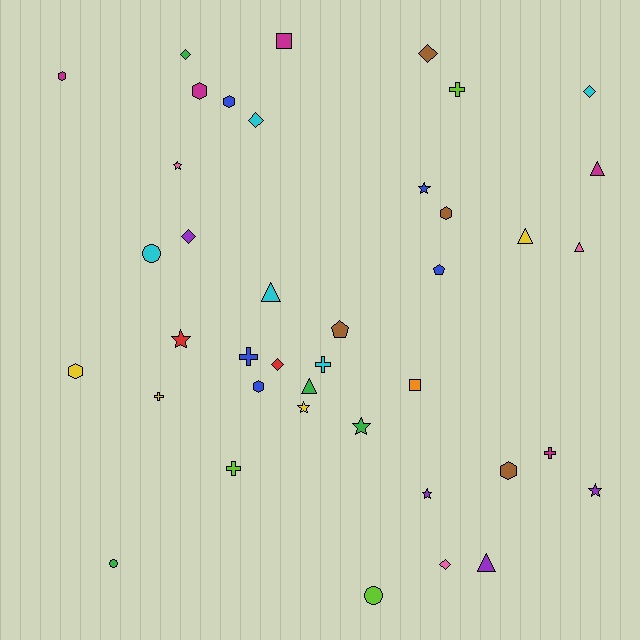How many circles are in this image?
There are 3 circles.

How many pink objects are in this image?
There are 3 pink objects.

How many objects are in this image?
There are 40 objects.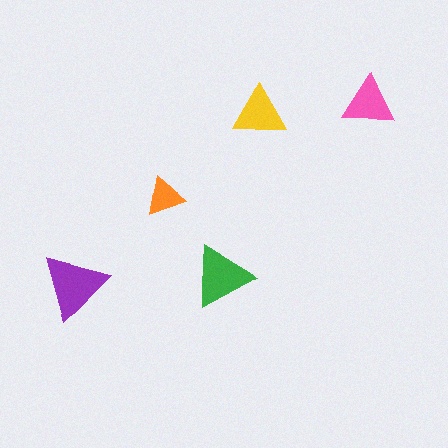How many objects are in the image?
There are 5 objects in the image.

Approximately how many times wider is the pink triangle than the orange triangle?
About 1.5 times wider.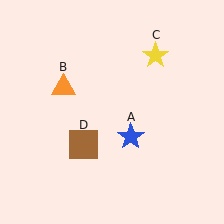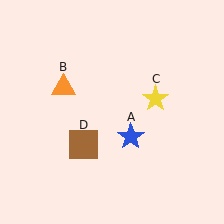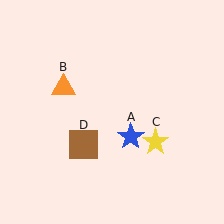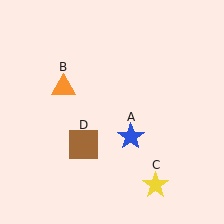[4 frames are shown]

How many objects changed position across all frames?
1 object changed position: yellow star (object C).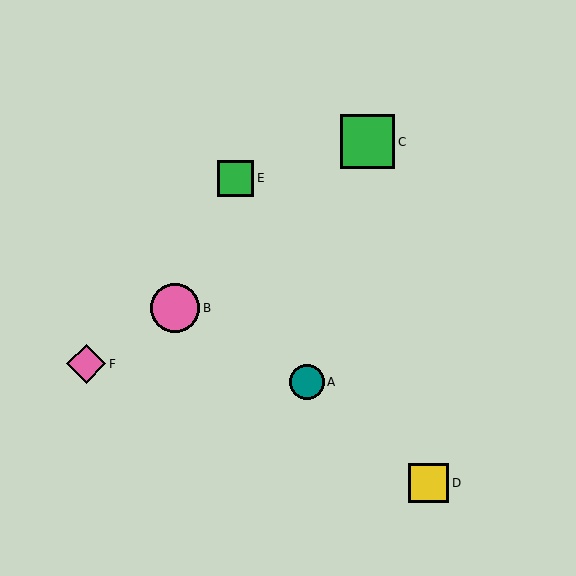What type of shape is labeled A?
Shape A is a teal circle.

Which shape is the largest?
The green square (labeled C) is the largest.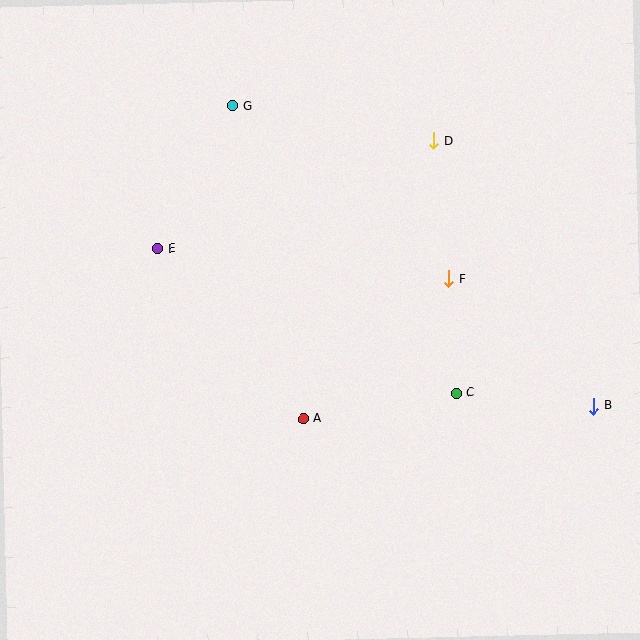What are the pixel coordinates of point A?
Point A is at (303, 419).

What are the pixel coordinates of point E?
Point E is at (158, 249).